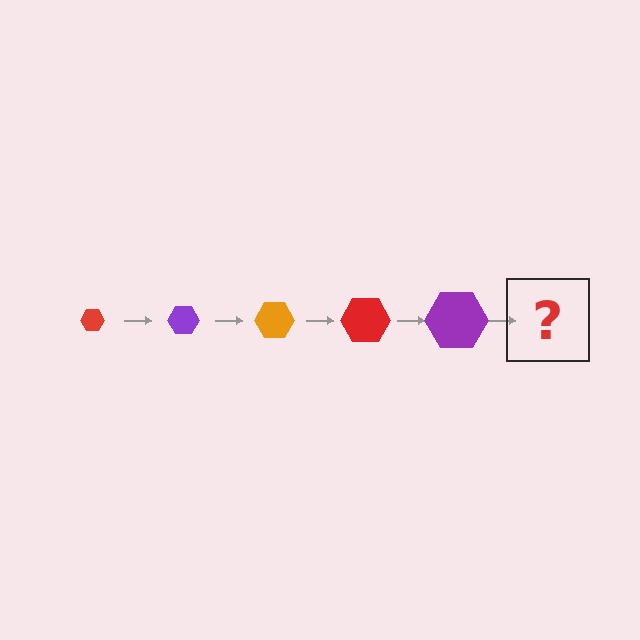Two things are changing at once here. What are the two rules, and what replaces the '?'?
The two rules are that the hexagon grows larger each step and the color cycles through red, purple, and orange. The '?' should be an orange hexagon, larger than the previous one.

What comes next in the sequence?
The next element should be an orange hexagon, larger than the previous one.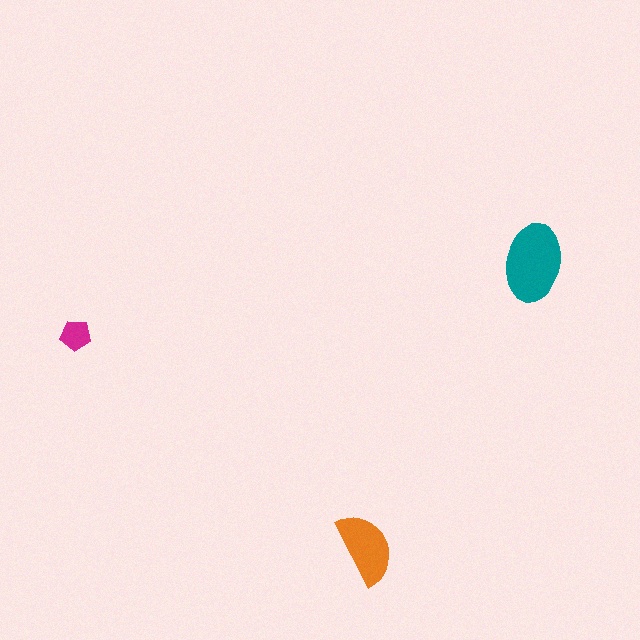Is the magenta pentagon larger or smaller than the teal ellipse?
Smaller.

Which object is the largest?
The teal ellipse.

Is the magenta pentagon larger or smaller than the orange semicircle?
Smaller.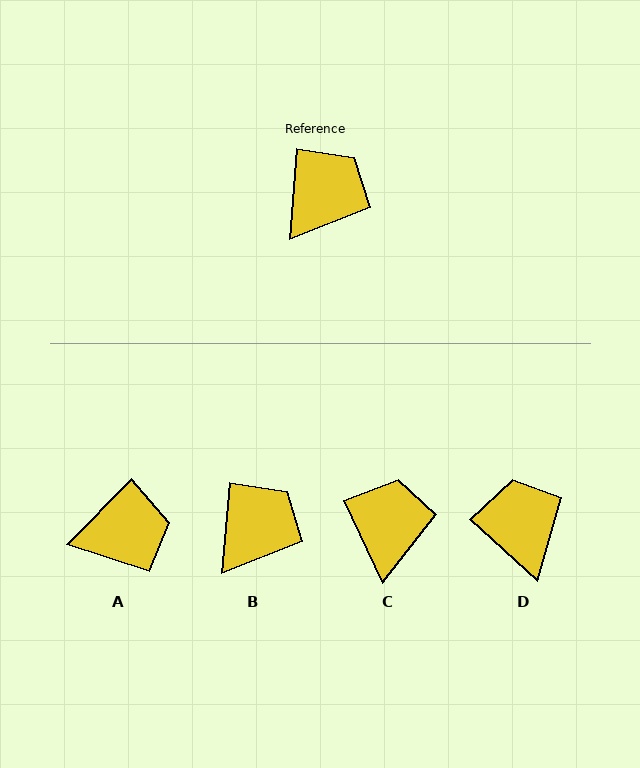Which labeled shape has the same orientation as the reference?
B.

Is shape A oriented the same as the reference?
No, it is off by about 40 degrees.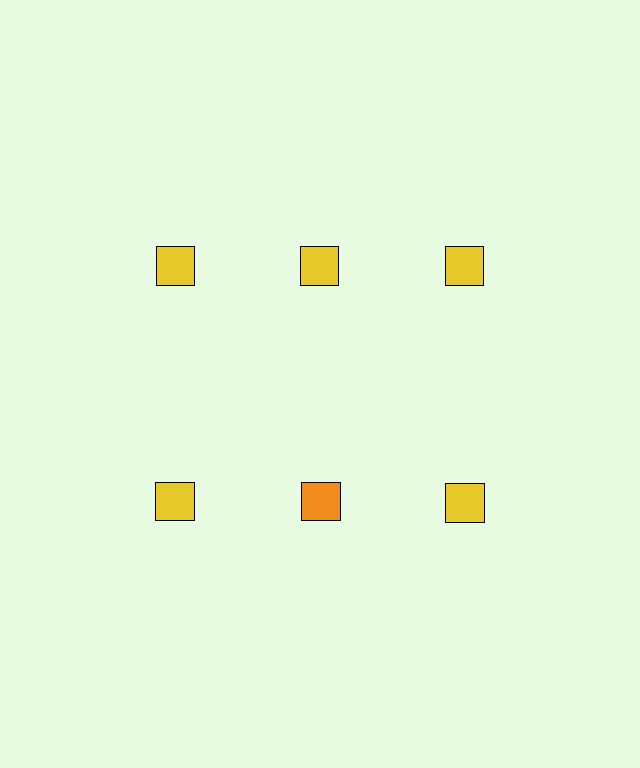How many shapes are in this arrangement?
There are 6 shapes arranged in a grid pattern.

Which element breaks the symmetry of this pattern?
The orange square in the second row, second from left column breaks the symmetry. All other shapes are yellow squares.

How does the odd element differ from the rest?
It has a different color: orange instead of yellow.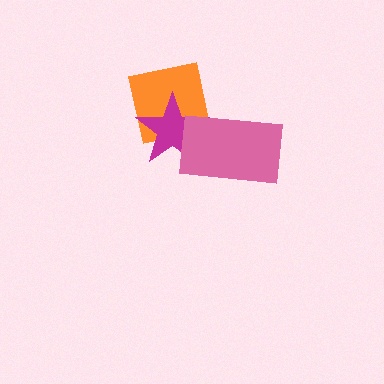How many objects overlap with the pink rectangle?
2 objects overlap with the pink rectangle.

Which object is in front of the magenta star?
The pink rectangle is in front of the magenta star.